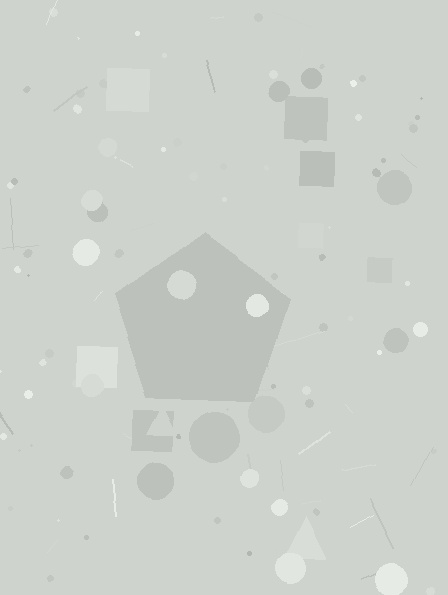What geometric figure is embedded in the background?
A pentagon is embedded in the background.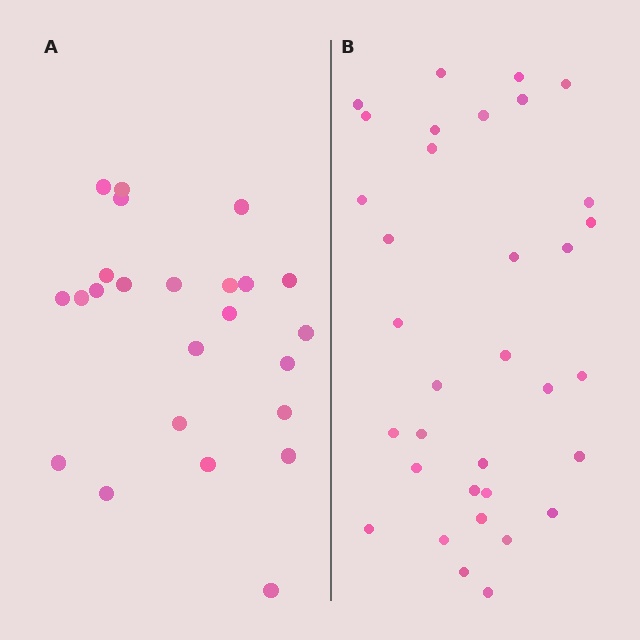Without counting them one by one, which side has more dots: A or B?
Region B (the right region) has more dots.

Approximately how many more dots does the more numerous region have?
Region B has roughly 10 or so more dots than region A.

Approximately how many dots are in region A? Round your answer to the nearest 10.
About 20 dots. (The exact count is 24, which rounds to 20.)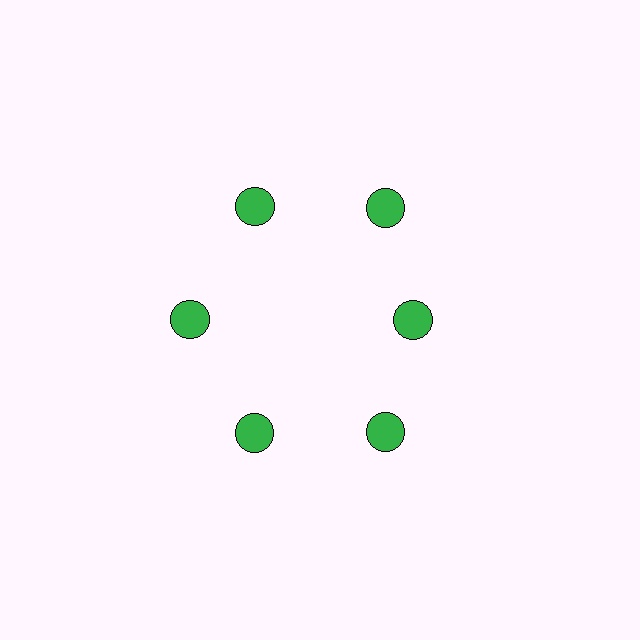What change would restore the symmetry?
The symmetry would be restored by moving it outward, back onto the ring so that all 6 circles sit at equal angles and equal distance from the center.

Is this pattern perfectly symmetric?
No. The 6 green circles are arranged in a ring, but one element near the 3 o'clock position is pulled inward toward the center, breaking the 6-fold rotational symmetry.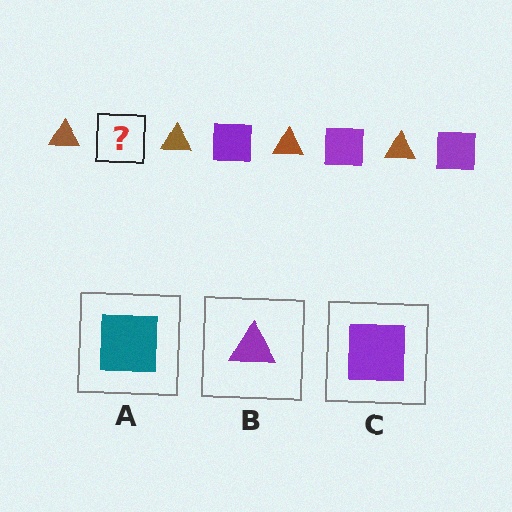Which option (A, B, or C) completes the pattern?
C.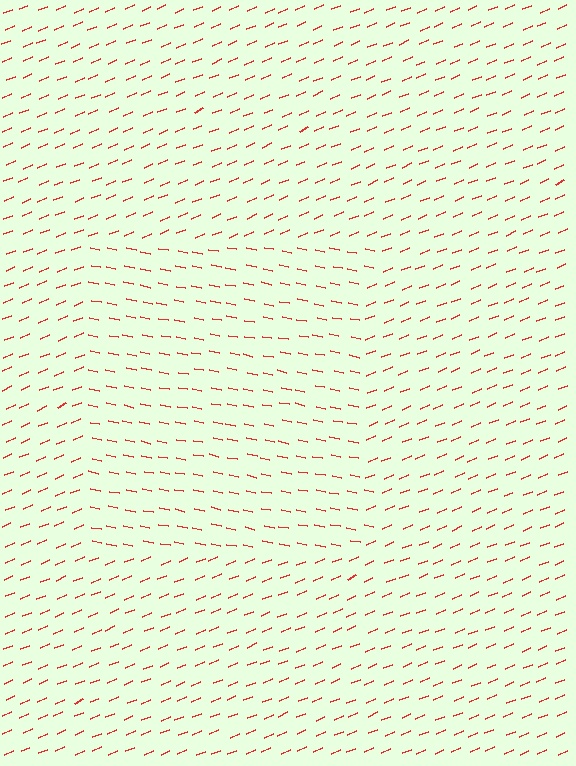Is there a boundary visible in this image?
Yes, there is a texture boundary formed by a change in line orientation.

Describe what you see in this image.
The image is filled with small red line segments. A rectangle region in the image has lines oriented differently from the surrounding lines, creating a visible texture boundary.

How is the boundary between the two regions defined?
The boundary is defined purely by a change in line orientation (approximately 34 degrees difference). All lines are the same color and thickness.